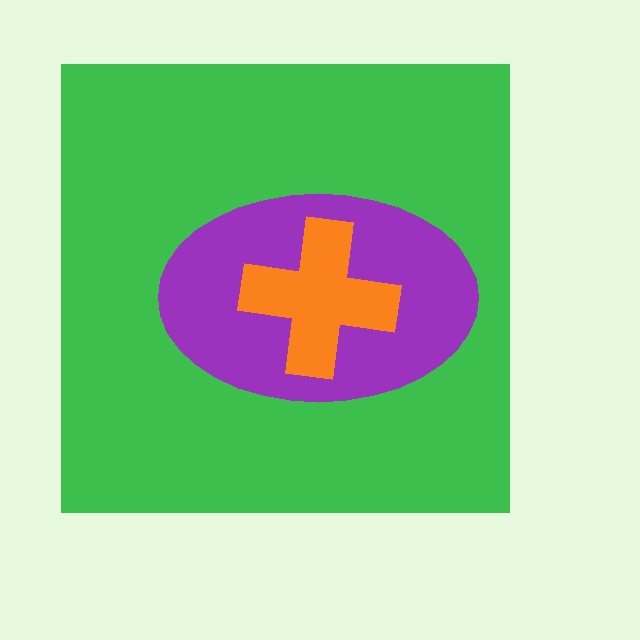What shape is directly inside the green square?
The purple ellipse.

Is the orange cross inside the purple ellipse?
Yes.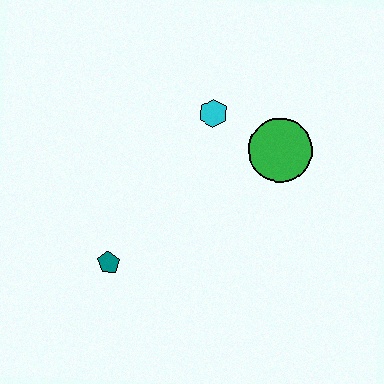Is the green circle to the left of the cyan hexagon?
No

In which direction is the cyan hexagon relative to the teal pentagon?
The cyan hexagon is above the teal pentagon.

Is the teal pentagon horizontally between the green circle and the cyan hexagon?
No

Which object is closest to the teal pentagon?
The cyan hexagon is closest to the teal pentagon.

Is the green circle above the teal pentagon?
Yes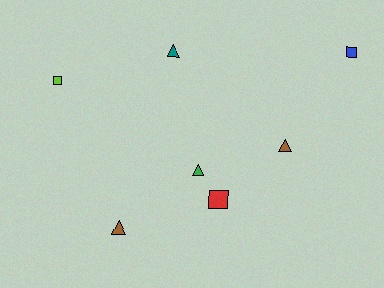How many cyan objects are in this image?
There are no cyan objects.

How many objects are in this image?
There are 7 objects.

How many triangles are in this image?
There are 4 triangles.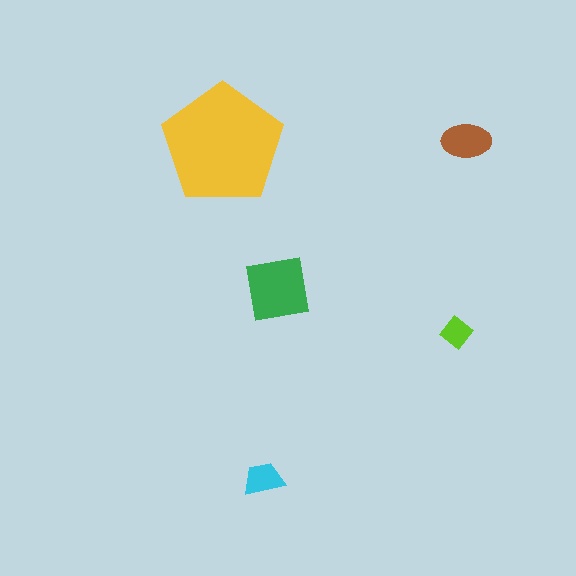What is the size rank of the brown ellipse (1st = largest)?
3rd.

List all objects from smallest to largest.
The lime diamond, the cyan trapezoid, the brown ellipse, the green square, the yellow pentagon.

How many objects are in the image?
There are 5 objects in the image.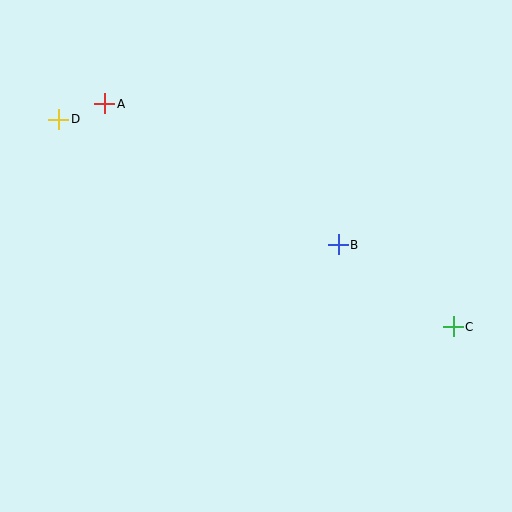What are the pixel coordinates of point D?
Point D is at (59, 119).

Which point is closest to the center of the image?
Point B at (338, 245) is closest to the center.